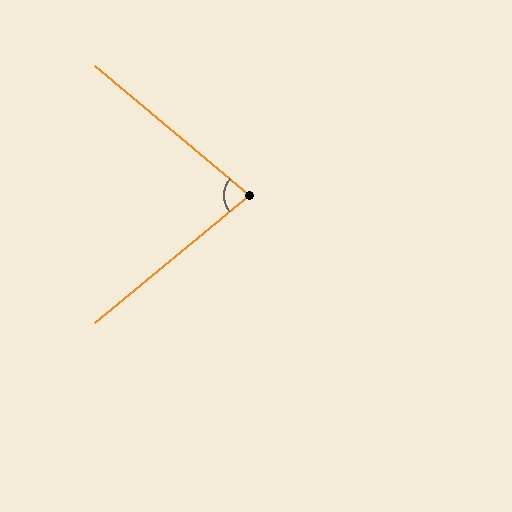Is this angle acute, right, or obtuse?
It is acute.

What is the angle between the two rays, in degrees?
Approximately 80 degrees.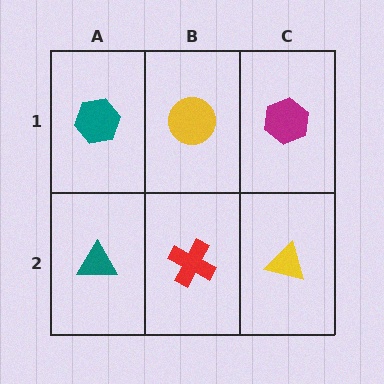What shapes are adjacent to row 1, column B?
A red cross (row 2, column B), a teal hexagon (row 1, column A), a magenta hexagon (row 1, column C).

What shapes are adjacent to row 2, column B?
A yellow circle (row 1, column B), a teal triangle (row 2, column A), a yellow triangle (row 2, column C).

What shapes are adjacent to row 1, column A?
A teal triangle (row 2, column A), a yellow circle (row 1, column B).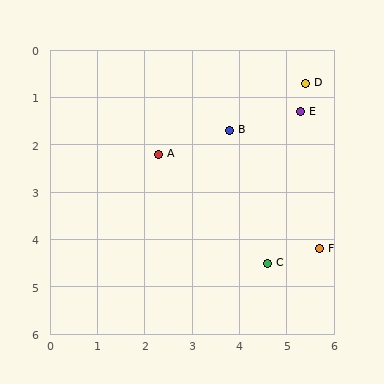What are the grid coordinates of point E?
Point E is at approximately (5.3, 1.3).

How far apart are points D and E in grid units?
Points D and E are about 0.6 grid units apart.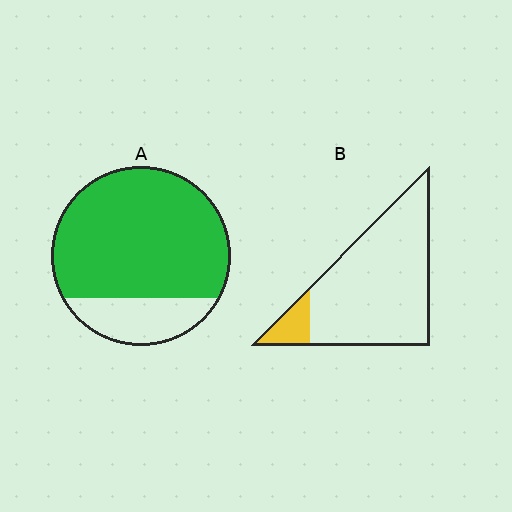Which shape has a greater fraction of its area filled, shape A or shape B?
Shape A.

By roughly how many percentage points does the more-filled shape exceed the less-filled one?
By roughly 70 percentage points (A over B).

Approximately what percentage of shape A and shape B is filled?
A is approximately 80% and B is approximately 10%.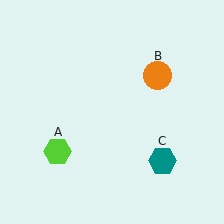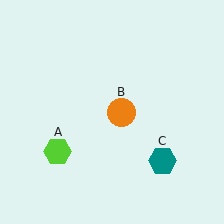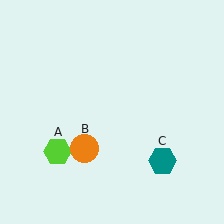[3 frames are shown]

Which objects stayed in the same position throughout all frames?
Lime hexagon (object A) and teal hexagon (object C) remained stationary.